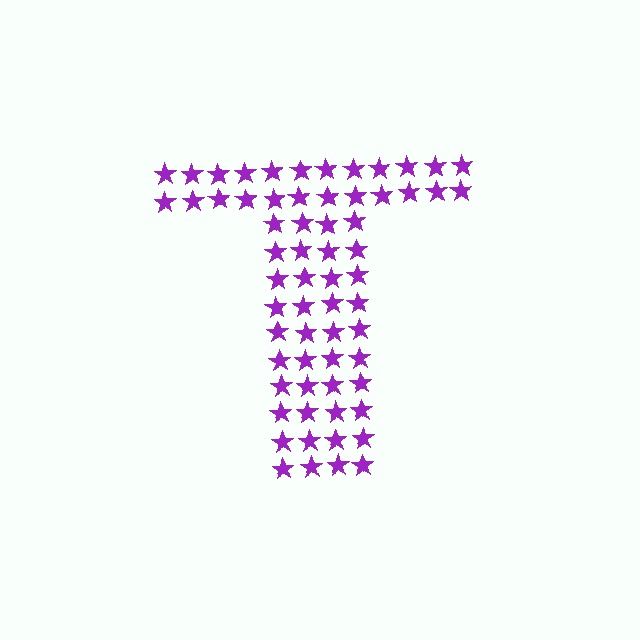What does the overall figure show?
The overall figure shows the letter T.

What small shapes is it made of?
It is made of small stars.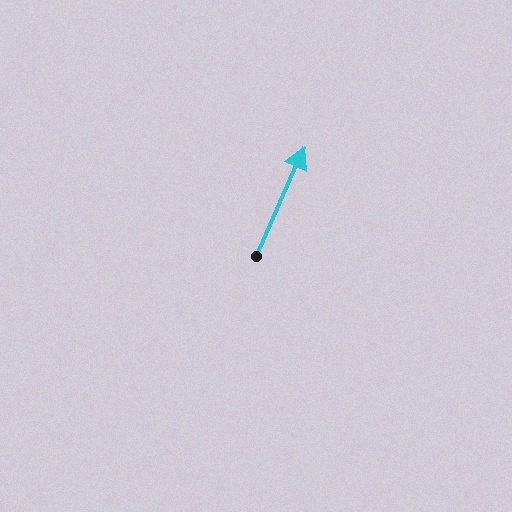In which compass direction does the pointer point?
Northeast.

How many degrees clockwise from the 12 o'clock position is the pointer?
Approximately 24 degrees.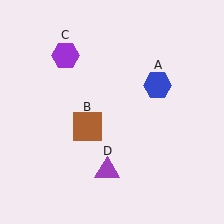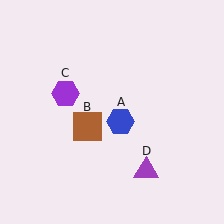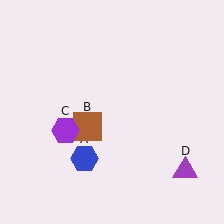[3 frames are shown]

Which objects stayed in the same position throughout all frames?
Brown square (object B) remained stationary.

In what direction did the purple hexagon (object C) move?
The purple hexagon (object C) moved down.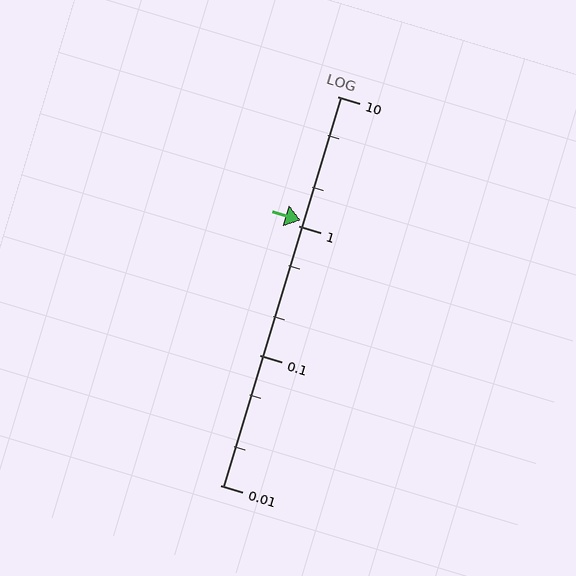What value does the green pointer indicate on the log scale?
The pointer indicates approximately 1.1.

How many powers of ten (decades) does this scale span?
The scale spans 3 decades, from 0.01 to 10.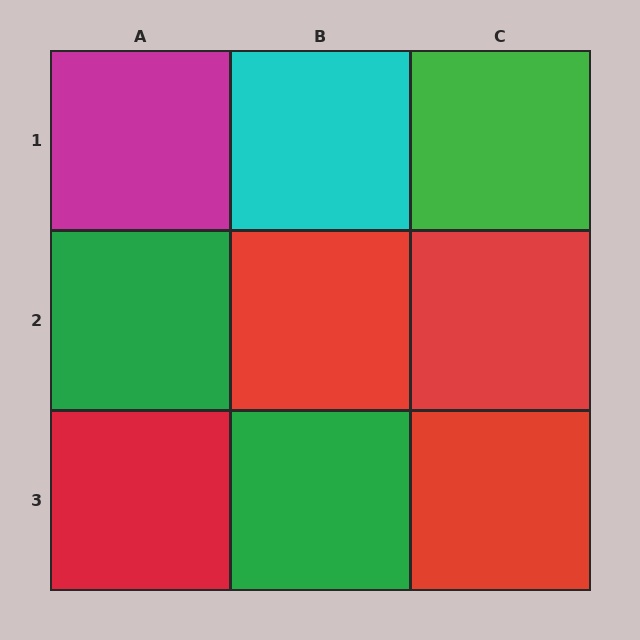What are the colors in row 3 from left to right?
Red, green, red.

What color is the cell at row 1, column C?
Green.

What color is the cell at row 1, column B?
Cyan.